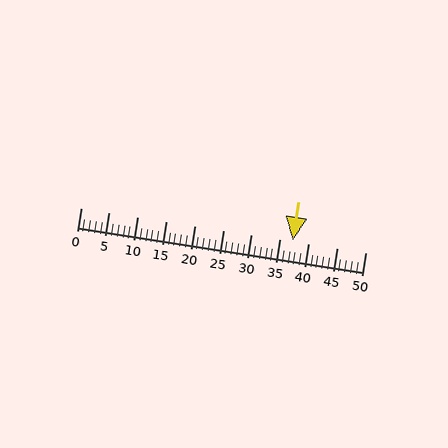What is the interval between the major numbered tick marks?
The major tick marks are spaced 5 units apart.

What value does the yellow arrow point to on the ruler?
The yellow arrow points to approximately 37.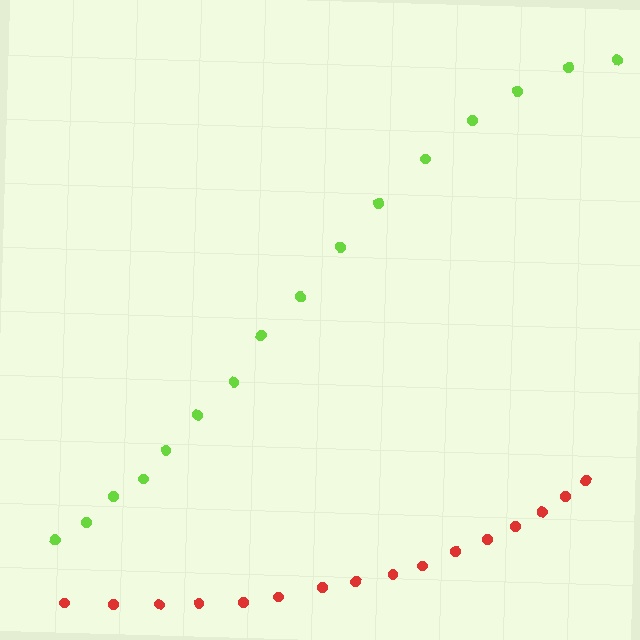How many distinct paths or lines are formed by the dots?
There are 2 distinct paths.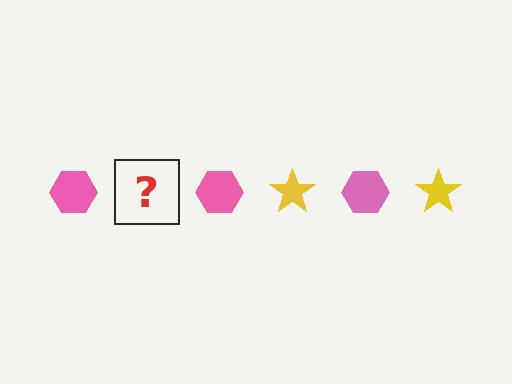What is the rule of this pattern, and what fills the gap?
The rule is that the pattern alternates between pink hexagon and yellow star. The gap should be filled with a yellow star.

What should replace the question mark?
The question mark should be replaced with a yellow star.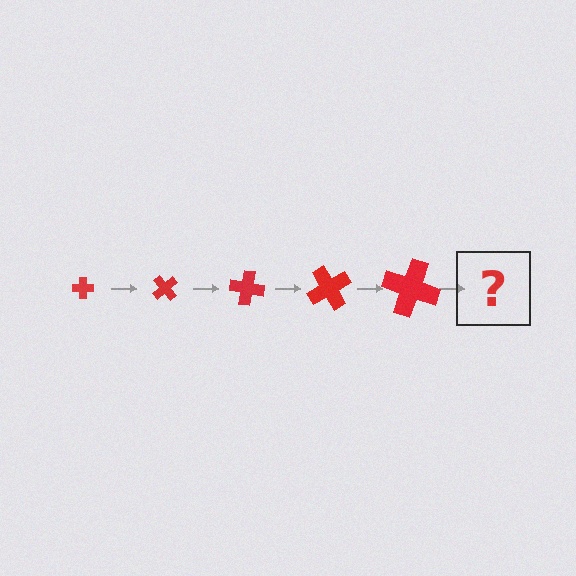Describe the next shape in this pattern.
It should be a cross, larger than the previous one and rotated 250 degrees from the start.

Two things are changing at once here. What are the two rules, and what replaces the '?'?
The two rules are that the cross grows larger each step and it rotates 50 degrees each step. The '?' should be a cross, larger than the previous one and rotated 250 degrees from the start.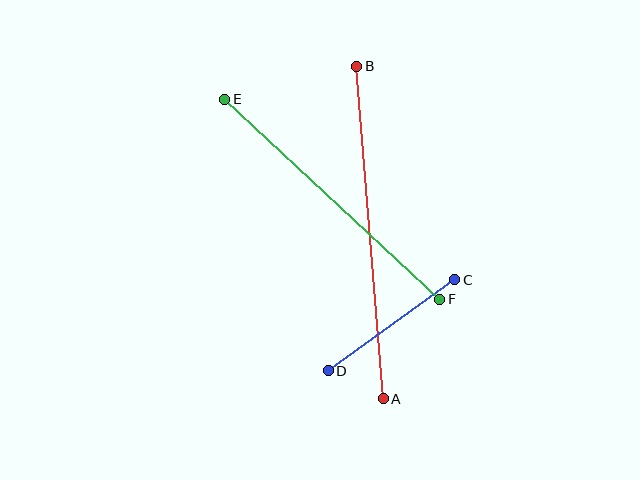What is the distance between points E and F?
The distance is approximately 293 pixels.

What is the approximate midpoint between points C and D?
The midpoint is at approximately (392, 325) pixels.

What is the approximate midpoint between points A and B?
The midpoint is at approximately (370, 232) pixels.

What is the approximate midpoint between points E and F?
The midpoint is at approximately (332, 199) pixels.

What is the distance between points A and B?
The distance is approximately 334 pixels.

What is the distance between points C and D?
The distance is approximately 156 pixels.